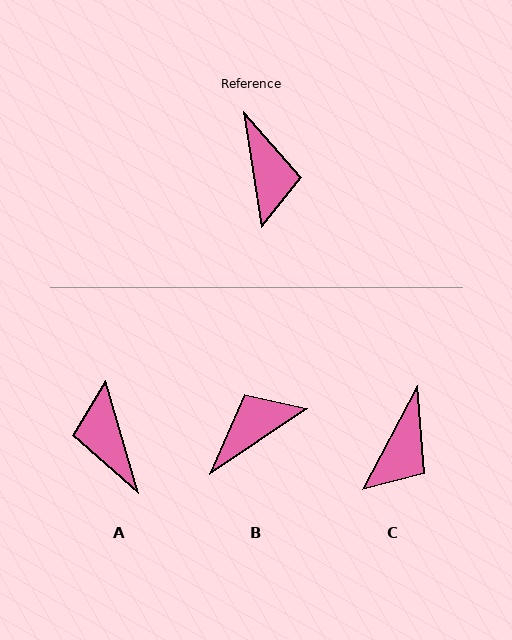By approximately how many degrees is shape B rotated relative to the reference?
Approximately 115 degrees counter-clockwise.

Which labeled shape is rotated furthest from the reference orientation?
A, about 173 degrees away.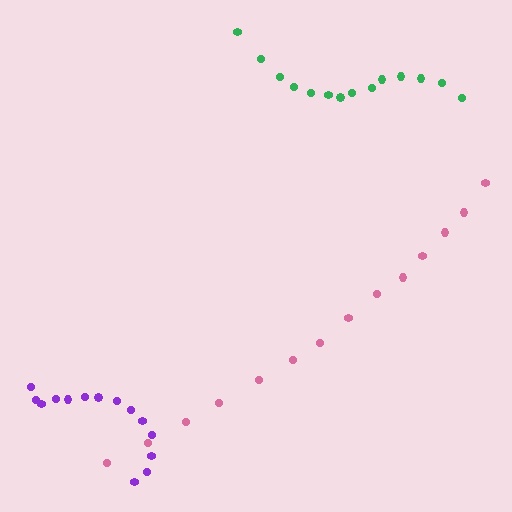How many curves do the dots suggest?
There are 3 distinct paths.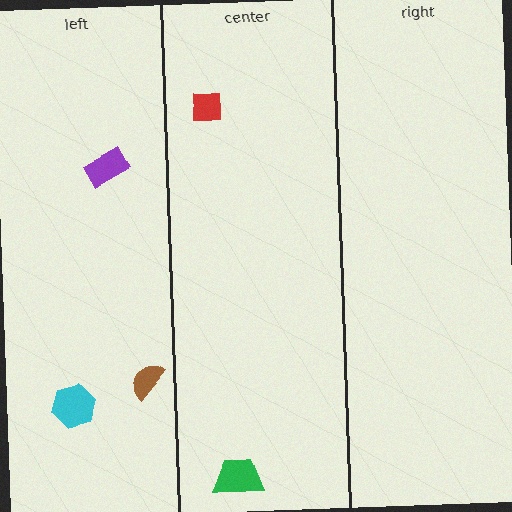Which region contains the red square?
The center region.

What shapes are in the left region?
The cyan hexagon, the purple rectangle, the brown semicircle.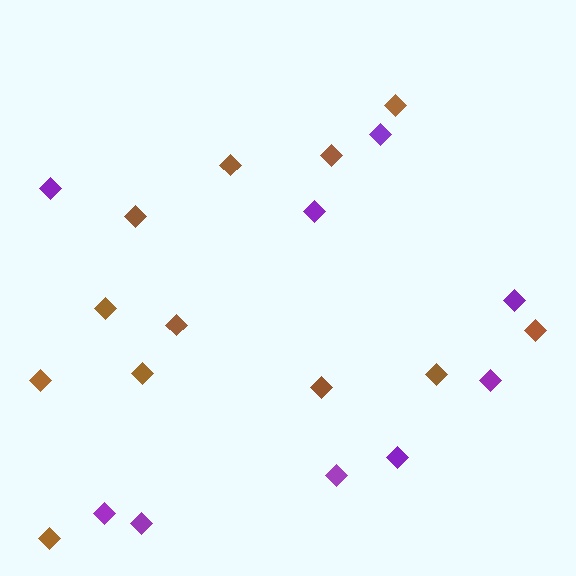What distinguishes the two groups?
There are 2 groups: one group of brown diamonds (12) and one group of purple diamonds (9).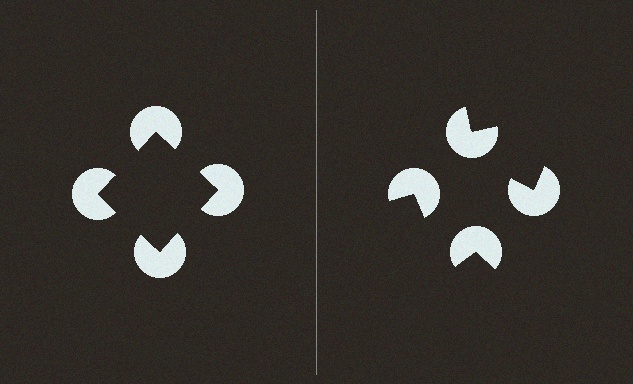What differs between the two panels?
The pac-man discs are positioned identically on both sides; only the wedge orientations differ. On the left they align to a square; on the right they are misaligned.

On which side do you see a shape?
An illusory square appears on the left side. On the right side the wedge cuts are rotated, so no coherent shape forms.